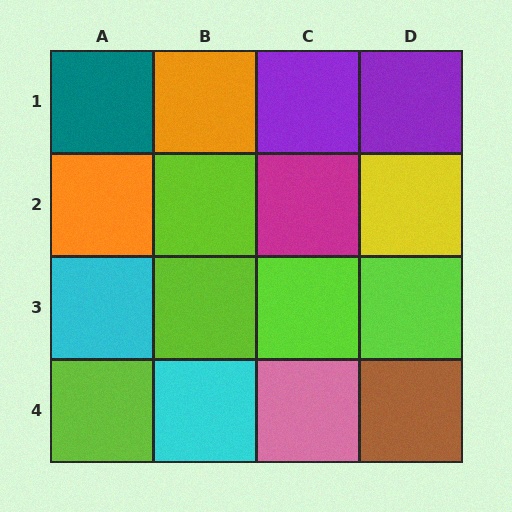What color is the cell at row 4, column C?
Pink.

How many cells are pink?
1 cell is pink.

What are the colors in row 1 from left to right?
Teal, orange, purple, purple.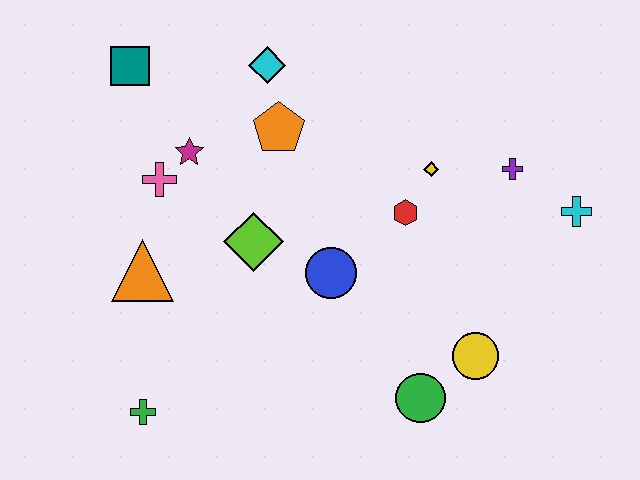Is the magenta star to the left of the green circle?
Yes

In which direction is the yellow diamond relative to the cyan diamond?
The yellow diamond is to the right of the cyan diamond.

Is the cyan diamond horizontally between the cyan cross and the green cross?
Yes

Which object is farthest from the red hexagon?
The green cross is farthest from the red hexagon.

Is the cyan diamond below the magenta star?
No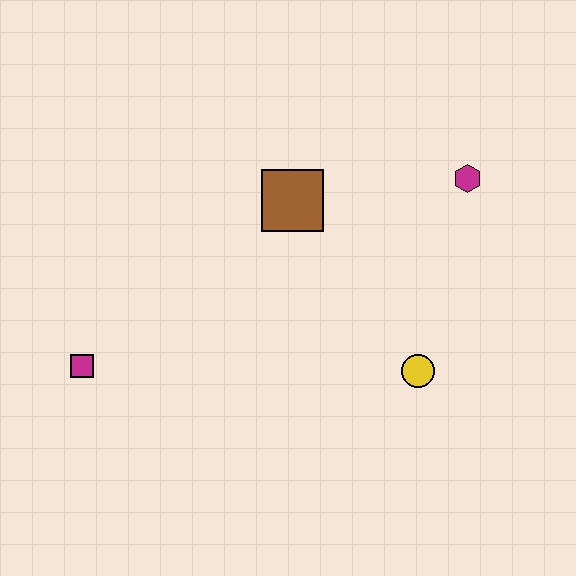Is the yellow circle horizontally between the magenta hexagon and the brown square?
Yes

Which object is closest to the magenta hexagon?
The brown square is closest to the magenta hexagon.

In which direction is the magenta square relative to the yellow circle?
The magenta square is to the left of the yellow circle.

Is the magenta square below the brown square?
Yes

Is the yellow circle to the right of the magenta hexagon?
No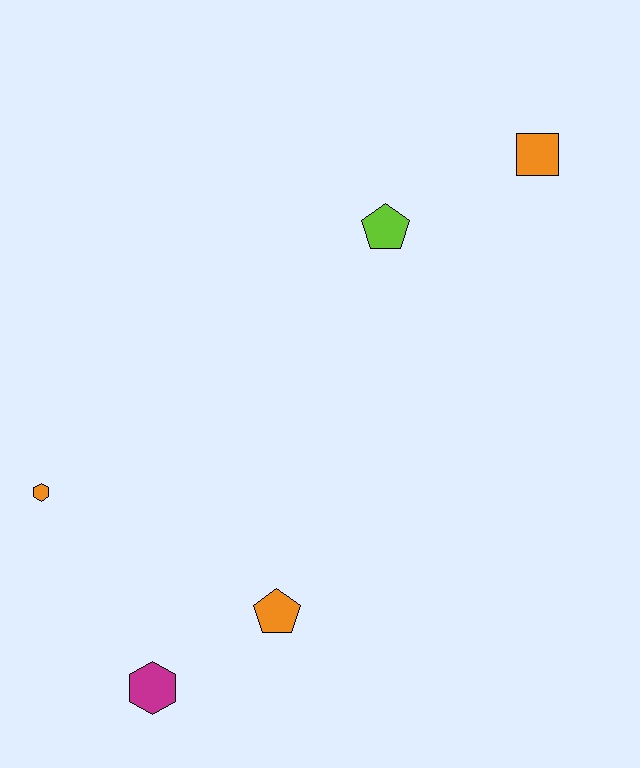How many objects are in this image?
There are 5 objects.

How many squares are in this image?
There is 1 square.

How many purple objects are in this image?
There are no purple objects.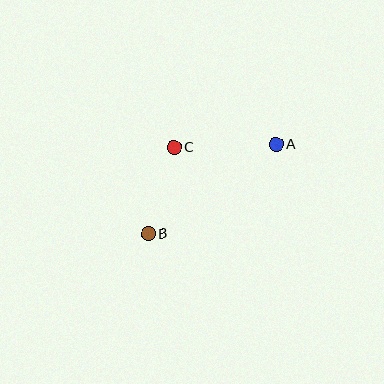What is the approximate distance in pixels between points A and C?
The distance between A and C is approximately 102 pixels.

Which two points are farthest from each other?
Points A and B are farthest from each other.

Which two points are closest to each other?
Points B and C are closest to each other.